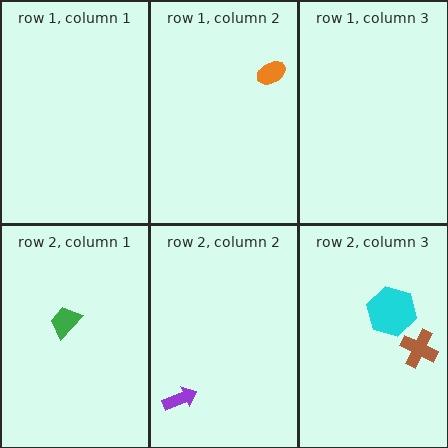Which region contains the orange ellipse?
The row 1, column 2 region.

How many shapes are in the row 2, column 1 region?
1.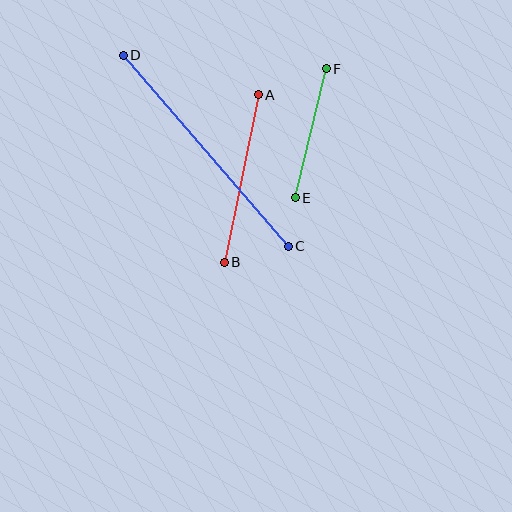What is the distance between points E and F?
The distance is approximately 133 pixels.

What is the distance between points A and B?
The distance is approximately 171 pixels.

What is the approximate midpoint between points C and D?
The midpoint is at approximately (206, 151) pixels.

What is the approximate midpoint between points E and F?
The midpoint is at approximately (311, 133) pixels.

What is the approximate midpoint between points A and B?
The midpoint is at approximately (241, 178) pixels.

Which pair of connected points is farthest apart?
Points C and D are farthest apart.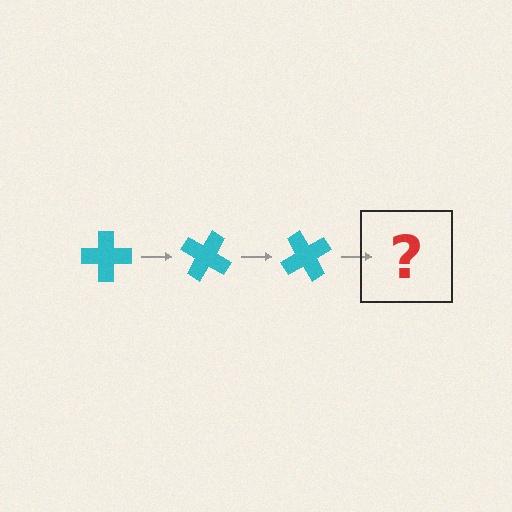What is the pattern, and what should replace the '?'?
The pattern is that the cross rotates 30 degrees each step. The '?' should be a cyan cross rotated 90 degrees.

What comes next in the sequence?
The next element should be a cyan cross rotated 90 degrees.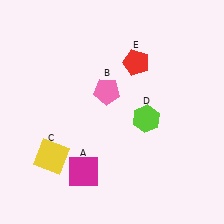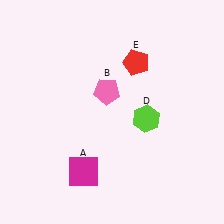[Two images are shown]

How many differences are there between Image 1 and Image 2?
There is 1 difference between the two images.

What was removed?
The yellow square (C) was removed in Image 2.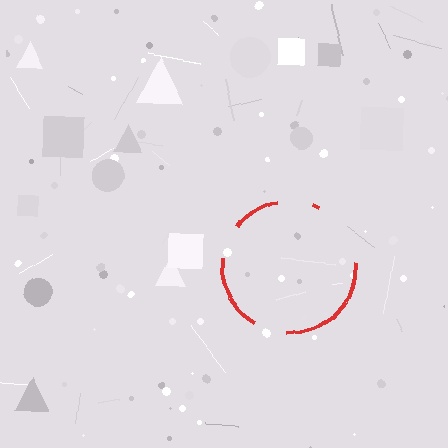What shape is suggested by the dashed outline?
The dashed outline suggests a circle.